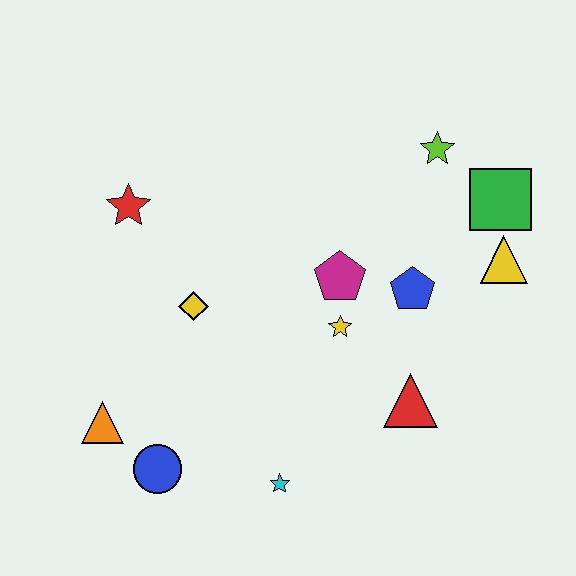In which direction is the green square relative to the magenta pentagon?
The green square is to the right of the magenta pentagon.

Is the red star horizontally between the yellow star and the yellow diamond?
No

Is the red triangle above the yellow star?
No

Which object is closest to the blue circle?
The orange triangle is closest to the blue circle.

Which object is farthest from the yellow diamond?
The green square is farthest from the yellow diamond.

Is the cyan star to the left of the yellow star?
Yes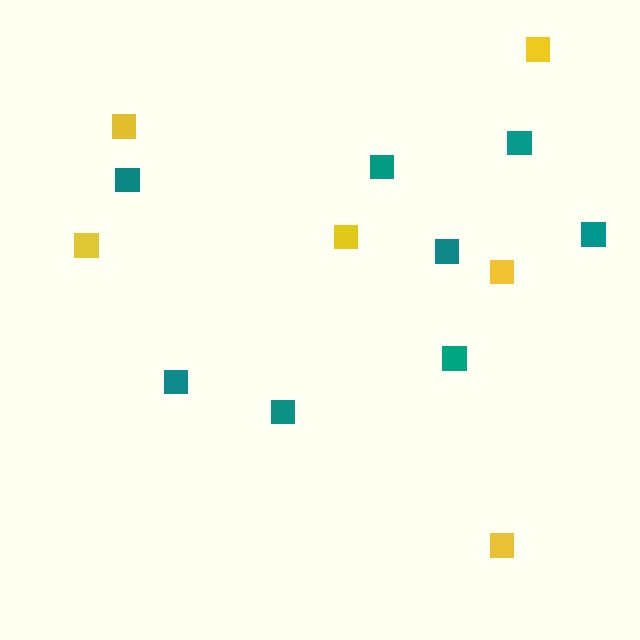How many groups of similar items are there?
There are 2 groups: one group of teal squares (8) and one group of yellow squares (6).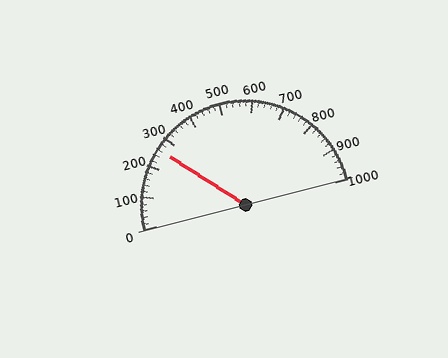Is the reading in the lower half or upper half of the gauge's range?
The reading is in the lower half of the range (0 to 1000).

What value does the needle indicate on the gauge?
The needle indicates approximately 260.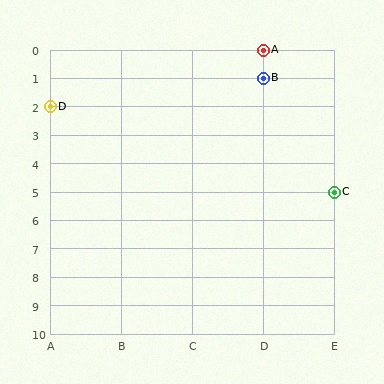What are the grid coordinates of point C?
Point C is at grid coordinates (E, 5).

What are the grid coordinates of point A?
Point A is at grid coordinates (D, 0).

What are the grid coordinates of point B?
Point B is at grid coordinates (D, 1).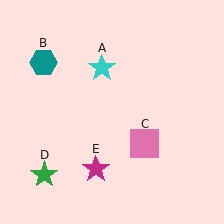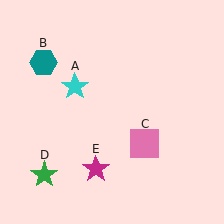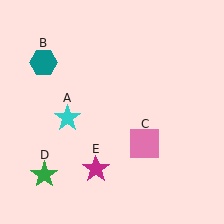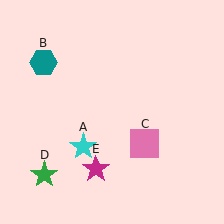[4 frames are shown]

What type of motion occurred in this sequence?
The cyan star (object A) rotated counterclockwise around the center of the scene.